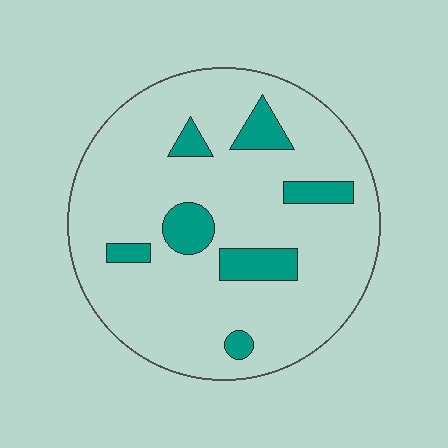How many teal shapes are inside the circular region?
7.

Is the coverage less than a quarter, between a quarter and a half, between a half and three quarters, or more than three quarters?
Less than a quarter.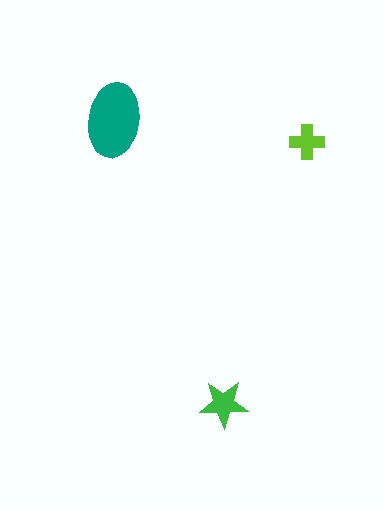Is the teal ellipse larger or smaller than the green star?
Larger.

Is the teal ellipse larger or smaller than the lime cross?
Larger.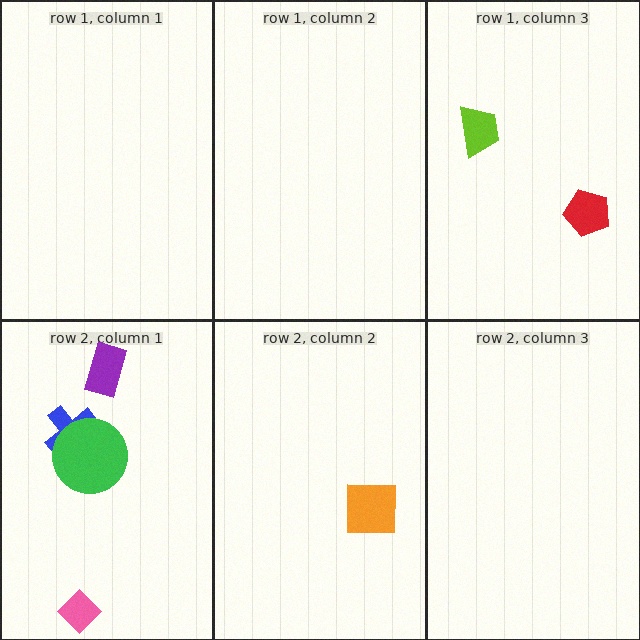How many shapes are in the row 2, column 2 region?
1.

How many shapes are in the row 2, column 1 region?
4.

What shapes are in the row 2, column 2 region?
The orange square.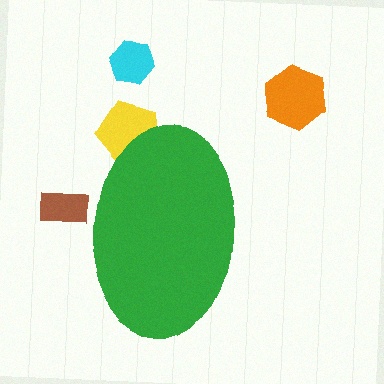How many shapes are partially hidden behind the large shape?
2 shapes are partially hidden.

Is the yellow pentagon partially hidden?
Yes, the yellow pentagon is partially hidden behind the green ellipse.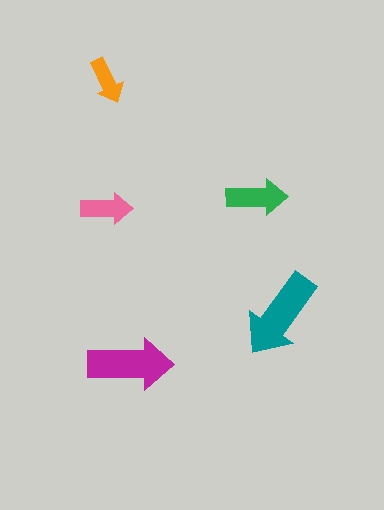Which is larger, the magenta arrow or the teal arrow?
The teal one.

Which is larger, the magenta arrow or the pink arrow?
The magenta one.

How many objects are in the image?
There are 5 objects in the image.